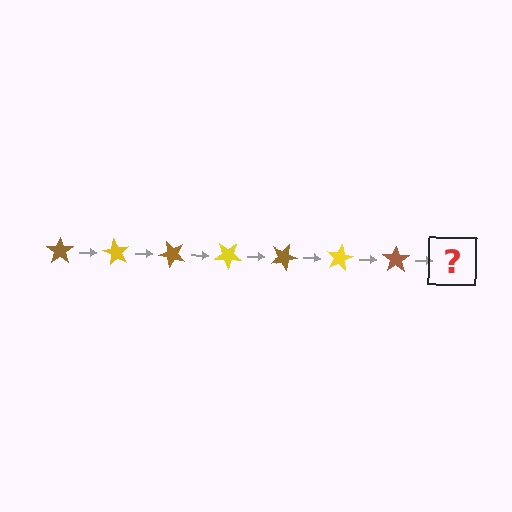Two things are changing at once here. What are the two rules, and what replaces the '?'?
The two rules are that it rotates 60 degrees each step and the color cycles through brown and yellow. The '?' should be a yellow star, rotated 420 degrees from the start.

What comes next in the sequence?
The next element should be a yellow star, rotated 420 degrees from the start.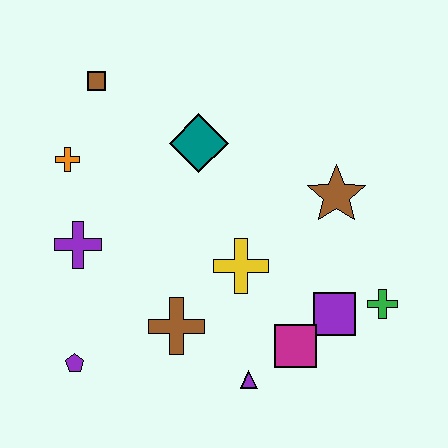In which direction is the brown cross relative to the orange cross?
The brown cross is below the orange cross.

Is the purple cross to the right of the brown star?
No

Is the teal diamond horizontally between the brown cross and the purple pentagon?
No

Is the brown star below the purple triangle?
No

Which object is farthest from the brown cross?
The brown square is farthest from the brown cross.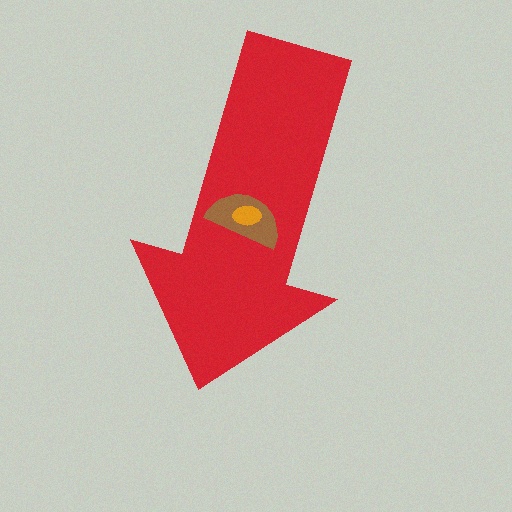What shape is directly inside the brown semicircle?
The orange ellipse.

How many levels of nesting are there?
3.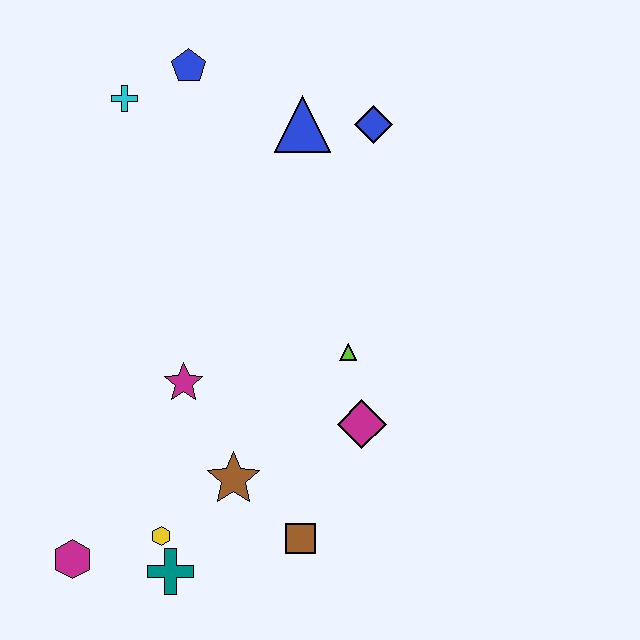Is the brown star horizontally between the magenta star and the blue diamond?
Yes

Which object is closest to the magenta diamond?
The lime triangle is closest to the magenta diamond.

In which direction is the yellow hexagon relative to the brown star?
The yellow hexagon is to the left of the brown star.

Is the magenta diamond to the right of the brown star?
Yes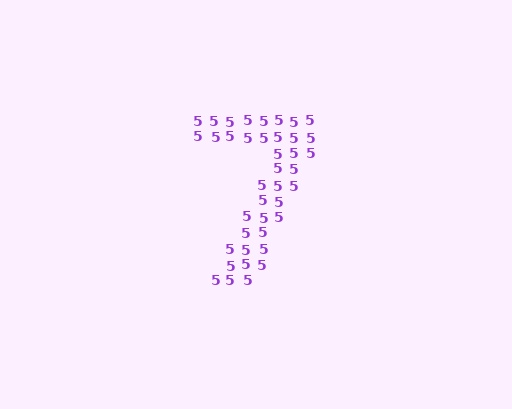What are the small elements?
The small elements are digit 5's.